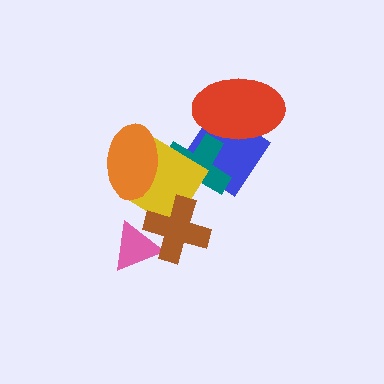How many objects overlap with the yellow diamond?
3 objects overlap with the yellow diamond.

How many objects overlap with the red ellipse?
2 objects overlap with the red ellipse.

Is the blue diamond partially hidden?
Yes, it is partially covered by another shape.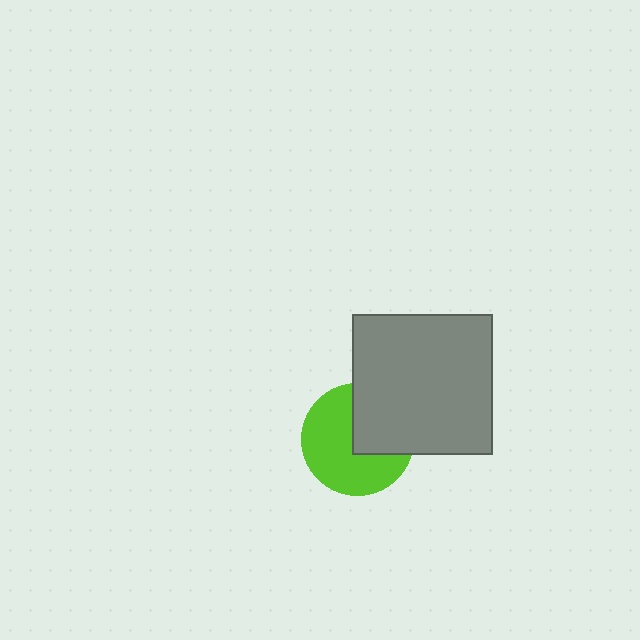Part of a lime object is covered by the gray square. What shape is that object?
It is a circle.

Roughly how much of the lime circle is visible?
About half of it is visible (roughly 62%).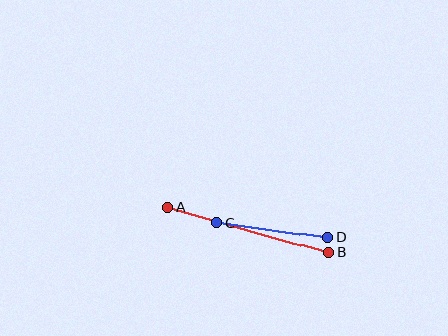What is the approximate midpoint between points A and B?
The midpoint is at approximately (248, 230) pixels.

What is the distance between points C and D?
The distance is approximately 112 pixels.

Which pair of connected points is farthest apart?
Points A and B are farthest apart.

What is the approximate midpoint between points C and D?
The midpoint is at approximately (273, 230) pixels.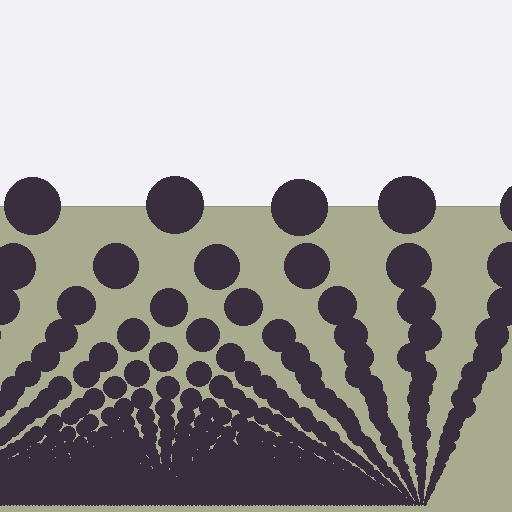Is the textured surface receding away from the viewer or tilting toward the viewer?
The surface appears to tilt toward the viewer. Texture elements get larger and sparser toward the top.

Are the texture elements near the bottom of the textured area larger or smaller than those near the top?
Smaller. The gradient is inverted — elements near the bottom are smaller and denser.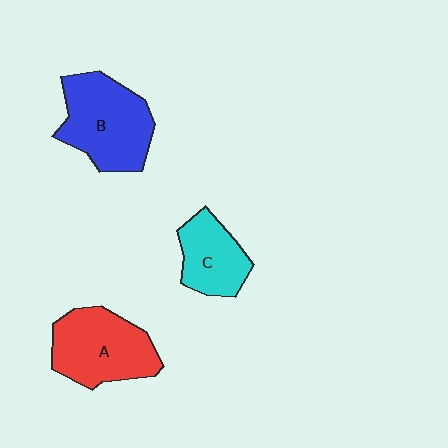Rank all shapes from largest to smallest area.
From largest to smallest: B (blue), A (red), C (cyan).